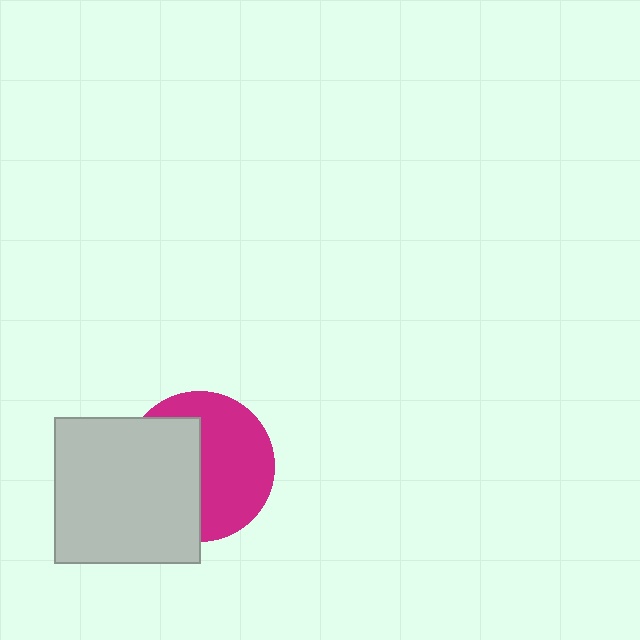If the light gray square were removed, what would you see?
You would see the complete magenta circle.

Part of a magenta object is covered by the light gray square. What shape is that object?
It is a circle.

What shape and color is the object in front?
The object in front is a light gray square.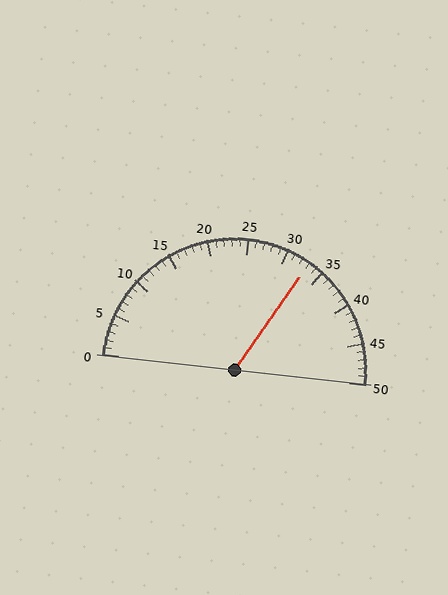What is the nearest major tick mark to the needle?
The nearest major tick mark is 35.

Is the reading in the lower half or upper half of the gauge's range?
The reading is in the upper half of the range (0 to 50).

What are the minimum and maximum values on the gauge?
The gauge ranges from 0 to 50.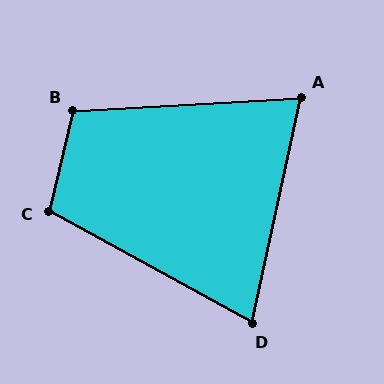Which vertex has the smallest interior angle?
D, at approximately 74 degrees.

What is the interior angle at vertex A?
Approximately 74 degrees (acute).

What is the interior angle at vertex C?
Approximately 106 degrees (obtuse).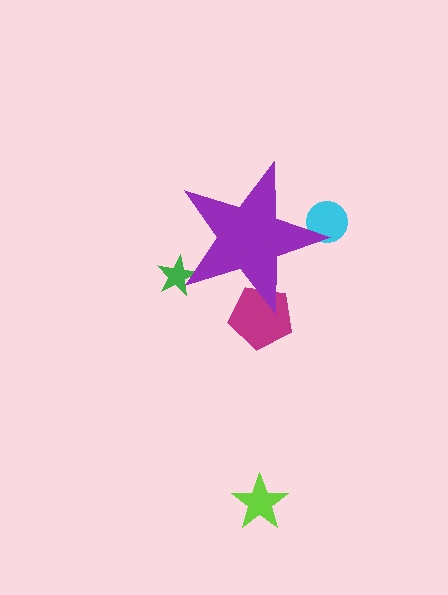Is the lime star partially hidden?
No, the lime star is fully visible.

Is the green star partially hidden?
Yes, the green star is partially hidden behind the purple star.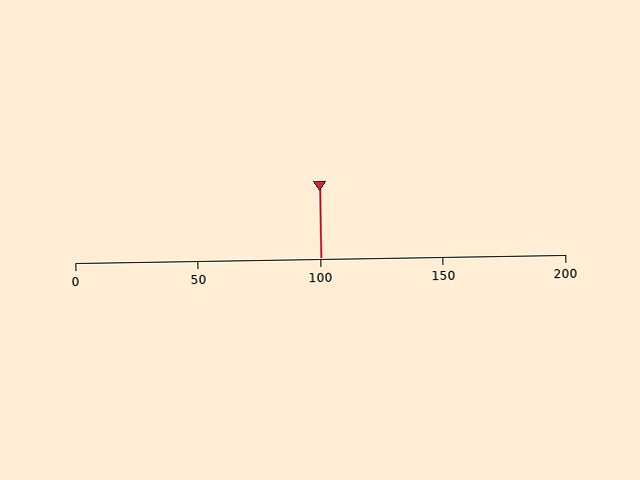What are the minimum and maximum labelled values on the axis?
The axis runs from 0 to 200.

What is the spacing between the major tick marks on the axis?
The major ticks are spaced 50 apart.